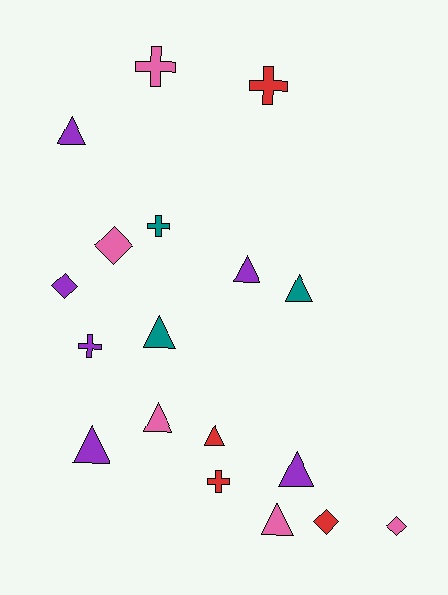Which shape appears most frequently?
Triangle, with 9 objects.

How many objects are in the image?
There are 18 objects.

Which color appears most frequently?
Purple, with 6 objects.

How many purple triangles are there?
There are 4 purple triangles.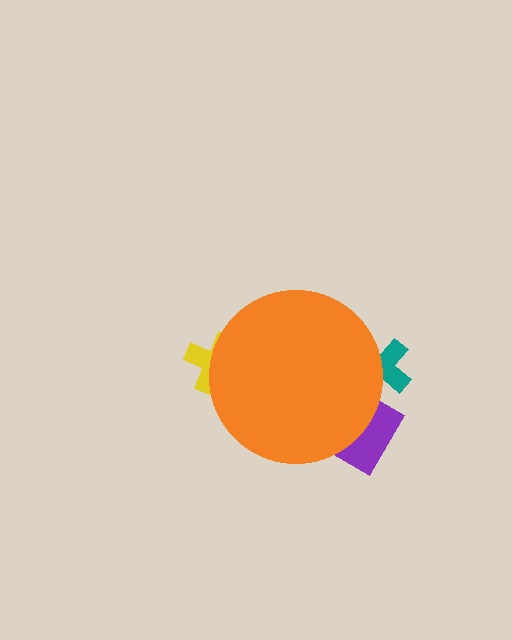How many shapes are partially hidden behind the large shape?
3 shapes are partially hidden.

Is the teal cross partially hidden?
Yes, the teal cross is partially hidden behind the orange circle.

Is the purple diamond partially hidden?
Yes, the purple diamond is partially hidden behind the orange circle.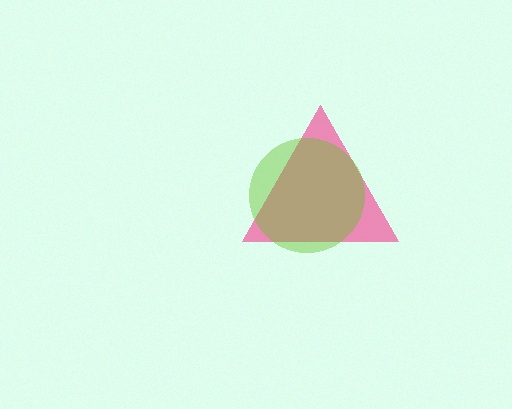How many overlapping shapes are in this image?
There are 2 overlapping shapes in the image.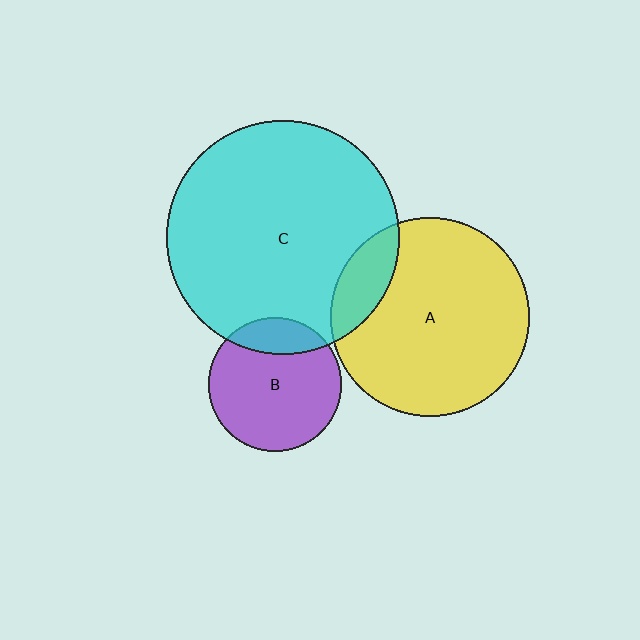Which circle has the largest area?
Circle C (cyan).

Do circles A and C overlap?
Yes.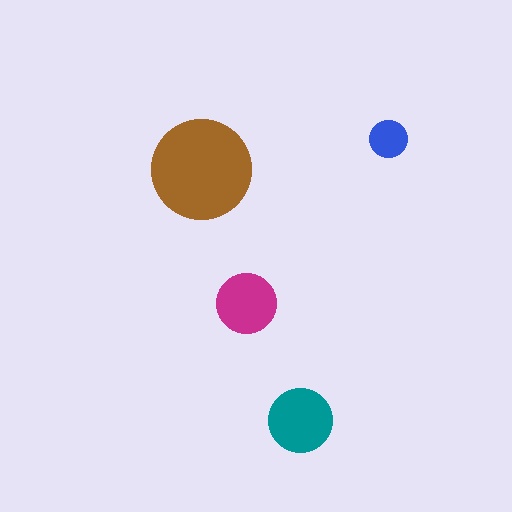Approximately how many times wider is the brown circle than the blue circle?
About 2.5 times wider.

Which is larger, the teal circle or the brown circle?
The brown one.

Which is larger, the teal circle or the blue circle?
The teal one.